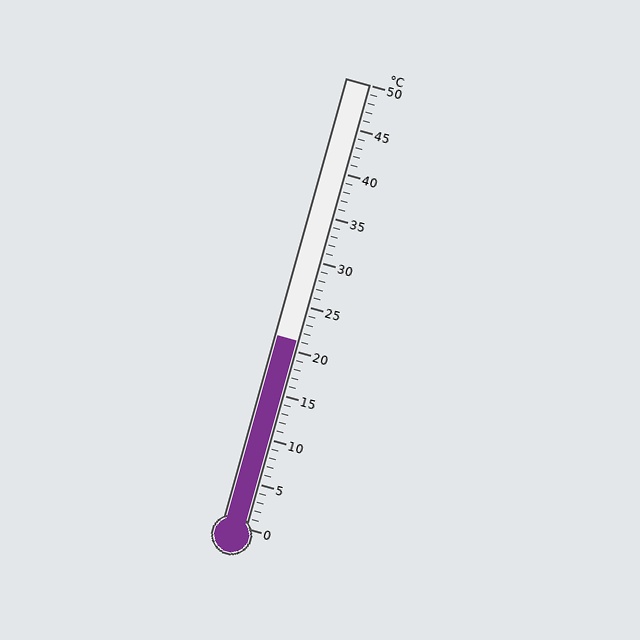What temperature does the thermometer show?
The thermometer shows approximately 21°C.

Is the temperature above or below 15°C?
The temperature is above 15°C.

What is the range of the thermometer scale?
The thermometer scale ranges from 0°C to 50°C.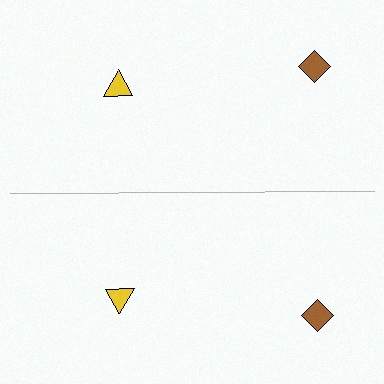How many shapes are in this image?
There are 4 shapes in this image.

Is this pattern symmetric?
Yes, this pattern has bilateral (reflection) symmetry.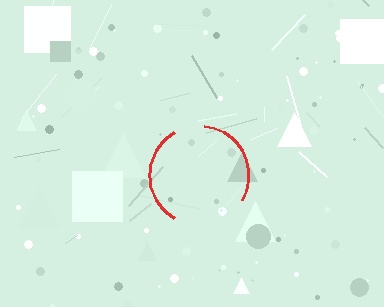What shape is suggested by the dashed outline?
The dashed outline suggests a circle.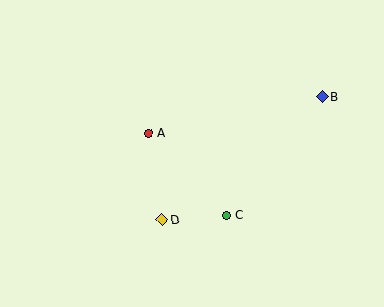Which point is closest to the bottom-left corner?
Point D is closest to the bottom-left corner.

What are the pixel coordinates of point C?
Point C is at (227, 215).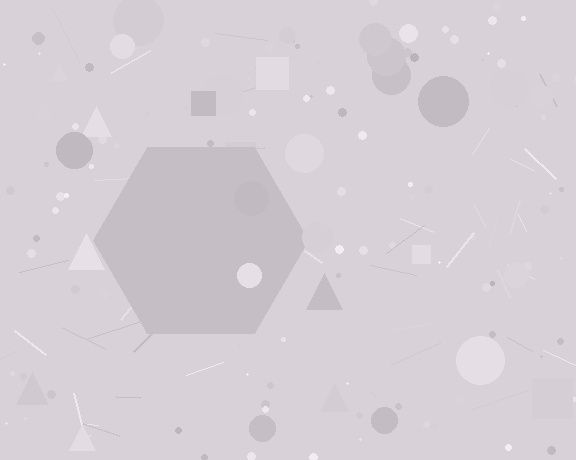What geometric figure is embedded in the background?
A hexagon is embedded in the background.